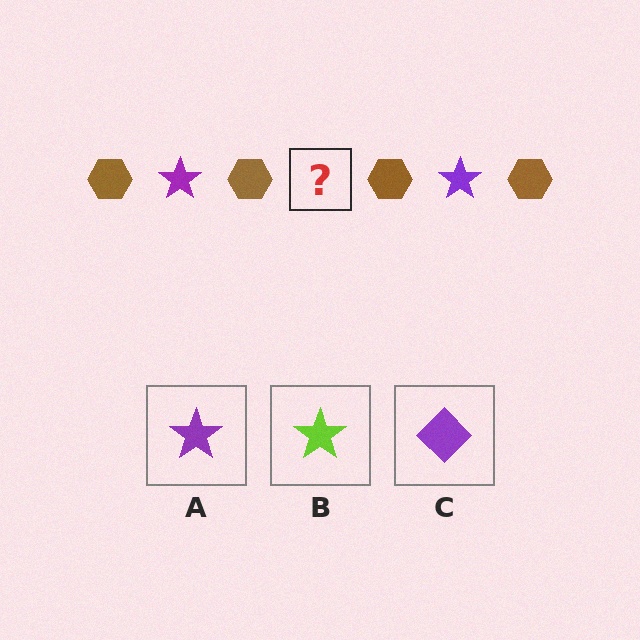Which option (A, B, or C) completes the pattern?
A.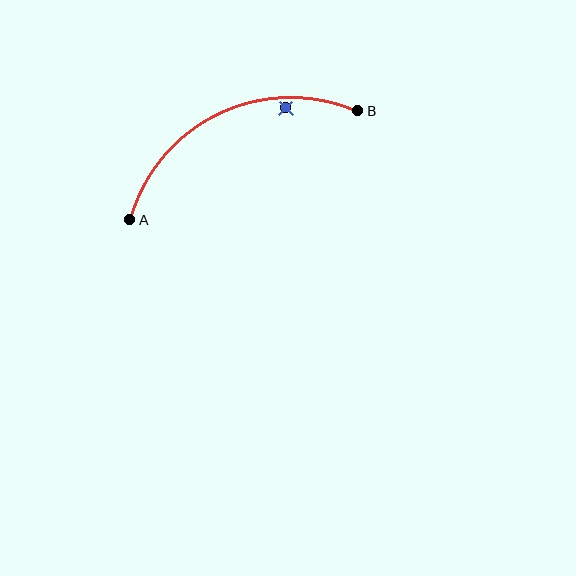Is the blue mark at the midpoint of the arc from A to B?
No — the blue mark does not lie on the arc at all. It sits slightly inside the curve.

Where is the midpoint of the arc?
The arc midpoint is the point on the curve farthest from the straight line joining A and B. It sits above that line.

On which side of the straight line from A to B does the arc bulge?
The arc bulges above the straight line connecting A and B.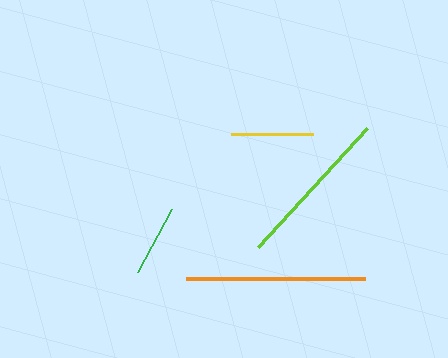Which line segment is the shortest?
The green line is the shortest at approximately 71 pixels.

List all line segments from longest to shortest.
From longest to shortest: orange, lime, yellow, green.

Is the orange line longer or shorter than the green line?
The orange line is longer than the green line.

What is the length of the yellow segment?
The yellow segment is approximately 82 pixels long.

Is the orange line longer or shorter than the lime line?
The orange line is longer than the lime line.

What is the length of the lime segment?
The lime segment is approximately 162 pixels long.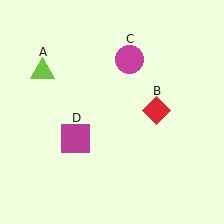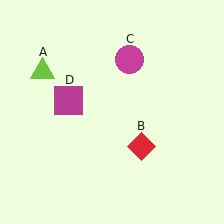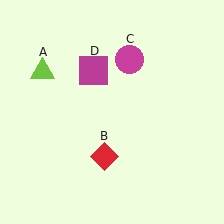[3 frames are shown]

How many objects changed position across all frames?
2 objects changed position: red diamond (object B), magenta square (object D).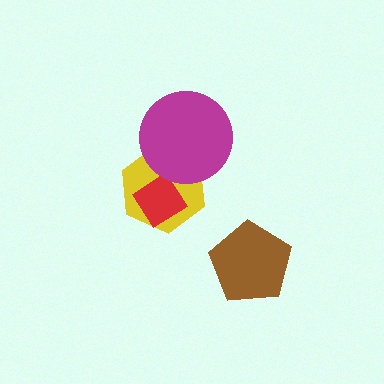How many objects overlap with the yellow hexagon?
2 objects overlap with the yellow hexagon.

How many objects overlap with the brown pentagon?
0 objects overlap with the brown pentagon.